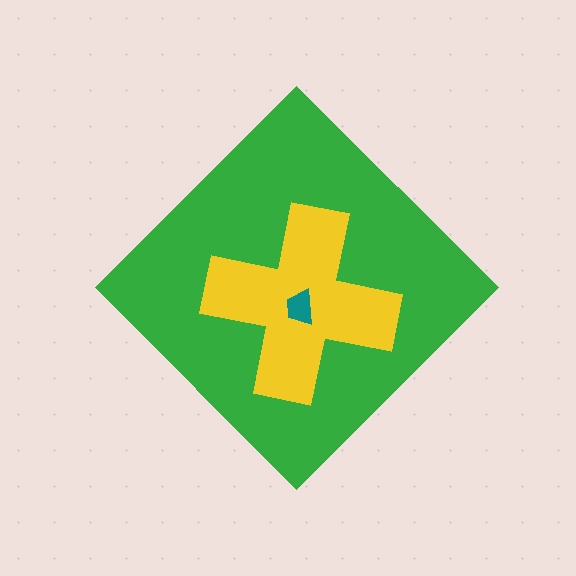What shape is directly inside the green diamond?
The yellow cross.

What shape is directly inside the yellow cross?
The teal trapezoid.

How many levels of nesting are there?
3.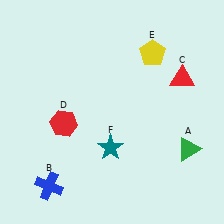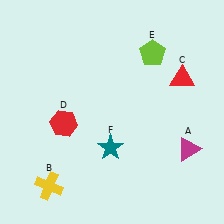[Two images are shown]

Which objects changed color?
A changed from green to magenta. B changed from blue to yellow. E changed from yellow to lime.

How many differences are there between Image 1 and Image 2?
There are 3 differences between the two images.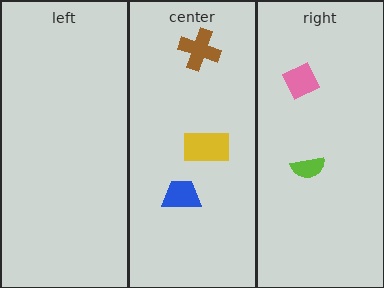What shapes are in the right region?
The pink square, the lime semicircle.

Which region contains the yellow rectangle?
The center region.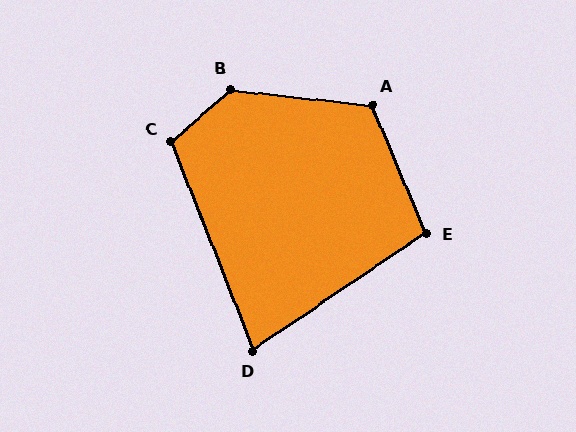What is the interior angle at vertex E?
Approximately 101 degrees (obtuse).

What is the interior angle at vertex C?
Approximately 110 degrees (obtuse).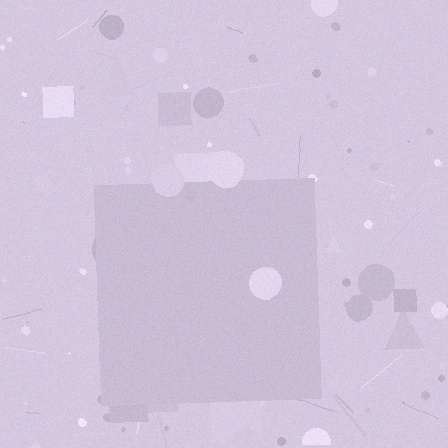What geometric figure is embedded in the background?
A square is embedded in the background.